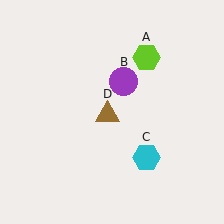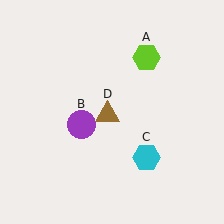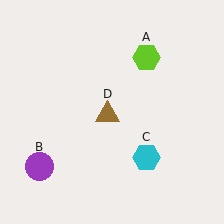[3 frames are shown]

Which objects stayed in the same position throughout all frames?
Lime hexagon (object A) and cyan hexagon (object C) and brown triangle (object D) remained stationary.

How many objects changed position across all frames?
1 object changed position: purple circle (object B).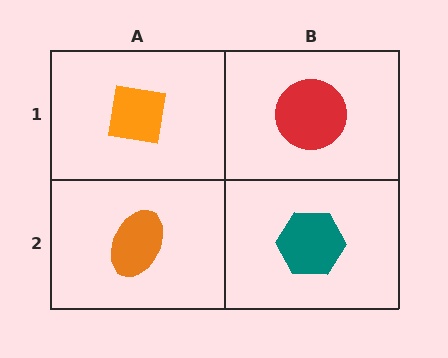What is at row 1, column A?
An orange square.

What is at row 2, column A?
An orange ellipse.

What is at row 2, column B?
A teal hexagon.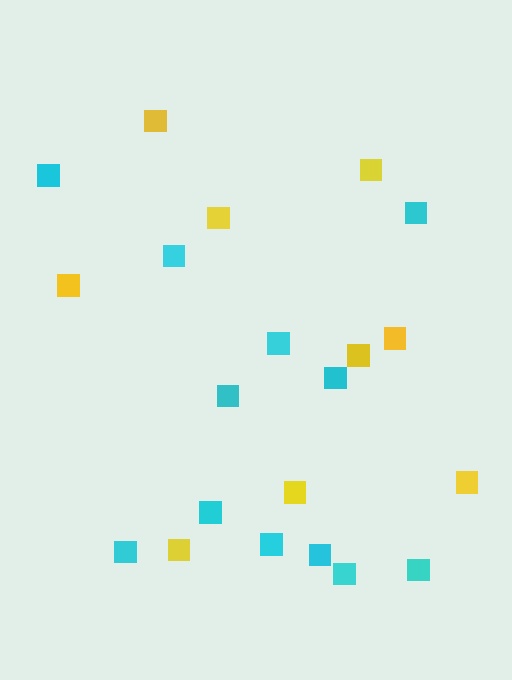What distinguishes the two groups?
There are 2 groups: one group of yellow squares (9) and one group of cyan squares (12).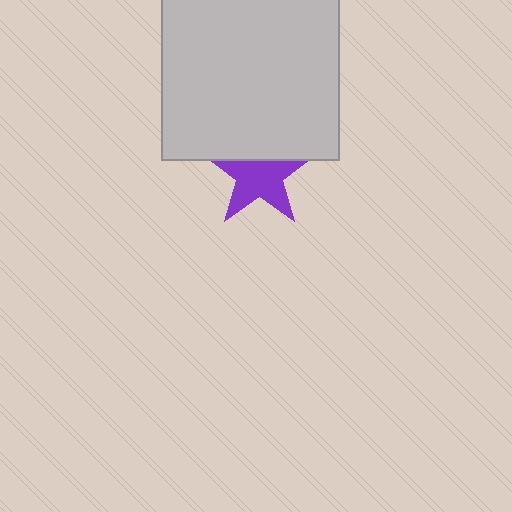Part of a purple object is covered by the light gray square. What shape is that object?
It is a star.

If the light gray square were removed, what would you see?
You would see the complete purple star.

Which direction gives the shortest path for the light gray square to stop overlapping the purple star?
Moving up gives the shortest separation.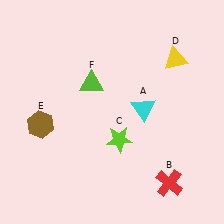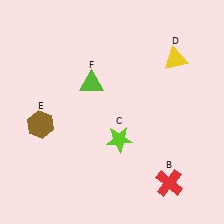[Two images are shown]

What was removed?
The cyan triangle (A) was removed in Image 2.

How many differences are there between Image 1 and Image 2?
There is 1 difference between the two images.